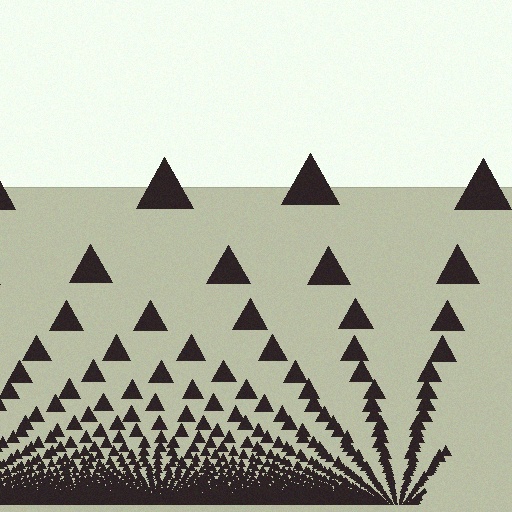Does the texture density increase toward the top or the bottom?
Density increases toward the bottom.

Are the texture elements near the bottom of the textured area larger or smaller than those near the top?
Smaller. The gradient is inverted — elements near the bottom are smaller and denser.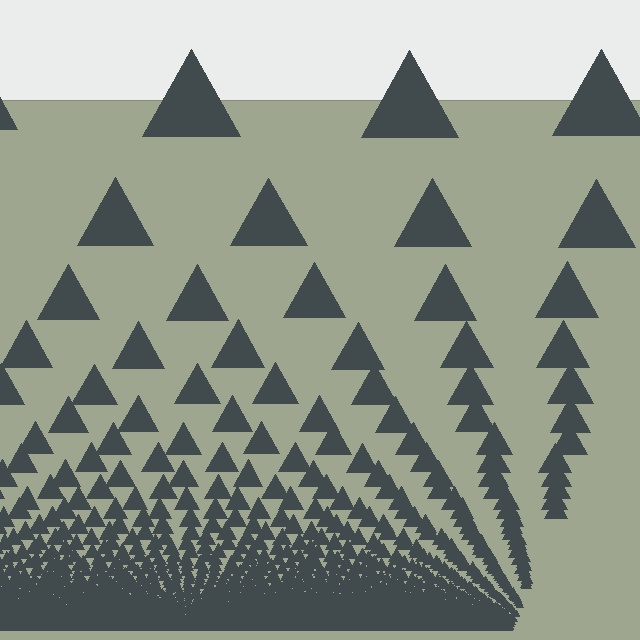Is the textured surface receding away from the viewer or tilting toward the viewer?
The surface appears to tilt toward the viewer. Texture elements get larger and sparser toward the top.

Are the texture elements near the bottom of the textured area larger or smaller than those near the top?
Smaller. The gradient is inverted — elements near the bottom are smaller and denser.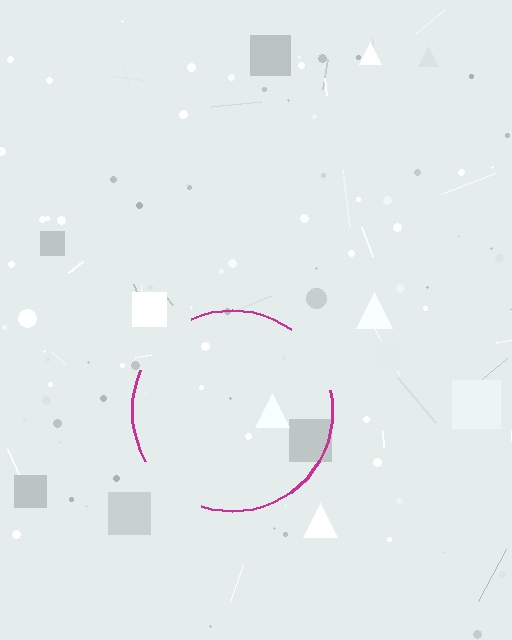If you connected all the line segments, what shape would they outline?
They would outline a circle.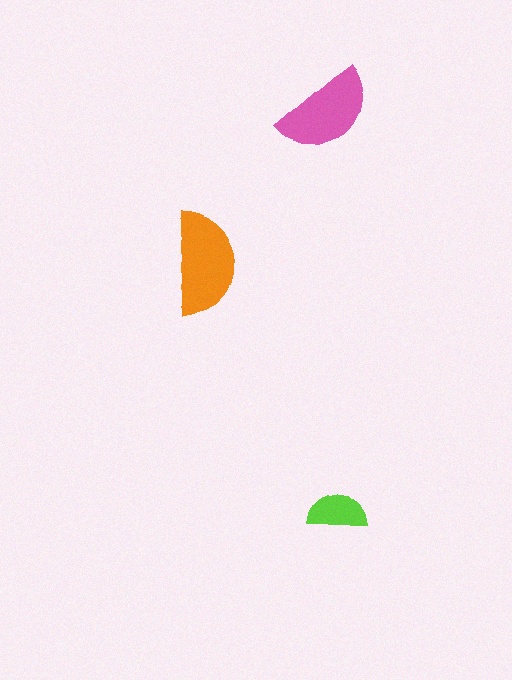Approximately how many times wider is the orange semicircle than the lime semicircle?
About 1.5 times wider.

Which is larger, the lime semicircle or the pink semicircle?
The pink one.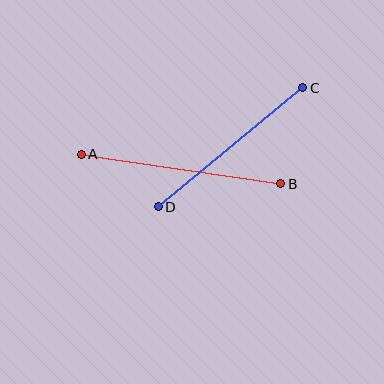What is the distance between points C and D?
The distance is approximately 187 pixels.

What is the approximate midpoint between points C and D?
The midpoint is at approximately (230, 147) pixels.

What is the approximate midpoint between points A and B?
The midpoint is at approximately (181, 169) pixels.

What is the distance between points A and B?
The distance is approximately 202 pixels.